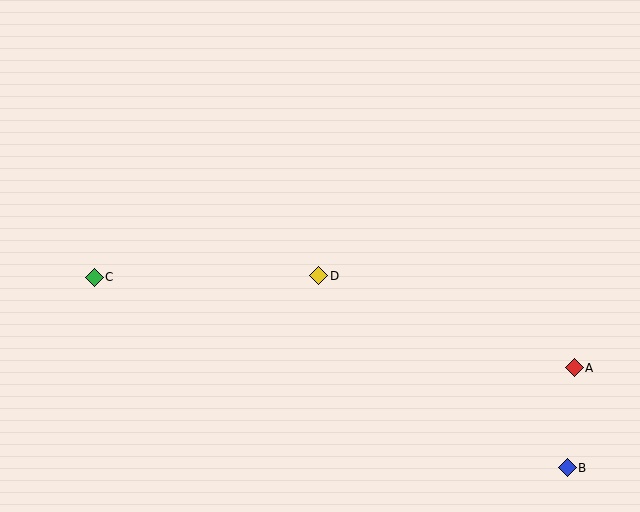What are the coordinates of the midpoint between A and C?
The midpoint between A and C is at (334, 323).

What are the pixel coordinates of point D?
Point D is at (319, 276).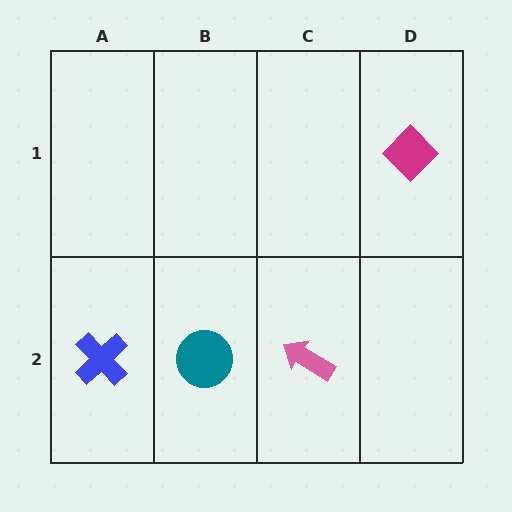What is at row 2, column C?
A pink arrow.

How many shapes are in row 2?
3 shapes.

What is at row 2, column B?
A teal circle.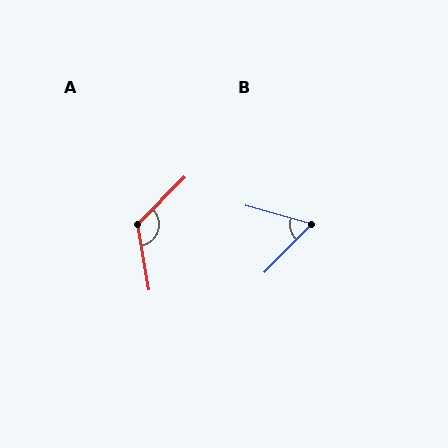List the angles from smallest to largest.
B (62°), A (125°).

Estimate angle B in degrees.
Approximately 62 degrees.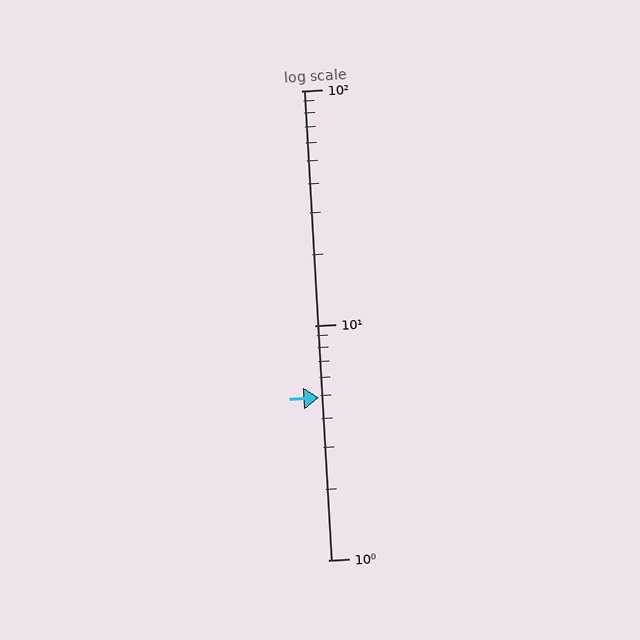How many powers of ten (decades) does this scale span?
The scale spans 2 decades, from 1 to 100.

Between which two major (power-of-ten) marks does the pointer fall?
The pointer is between 1 and 10.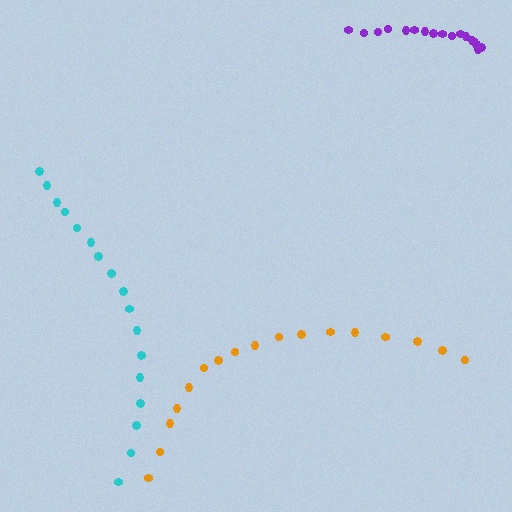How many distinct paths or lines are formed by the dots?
There are 3 distinct paths.